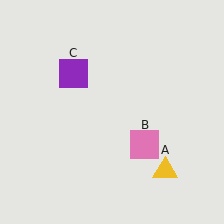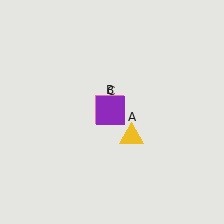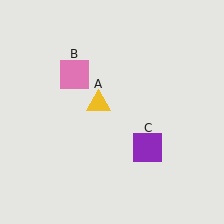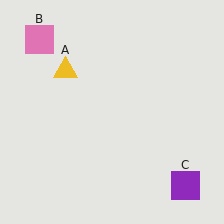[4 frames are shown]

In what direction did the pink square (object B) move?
The pink square (object B) moved up and to the left.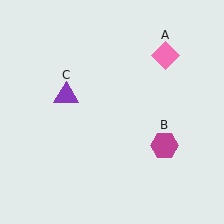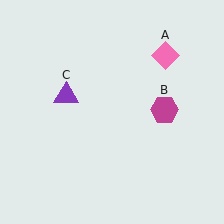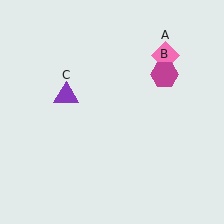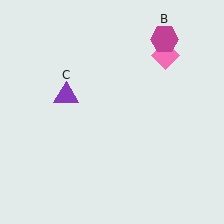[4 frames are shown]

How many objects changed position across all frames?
1 object changed position: magenta hexagon (object B).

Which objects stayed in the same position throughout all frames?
Pink diamond (object A) and purple triangle (object C) remained stationary.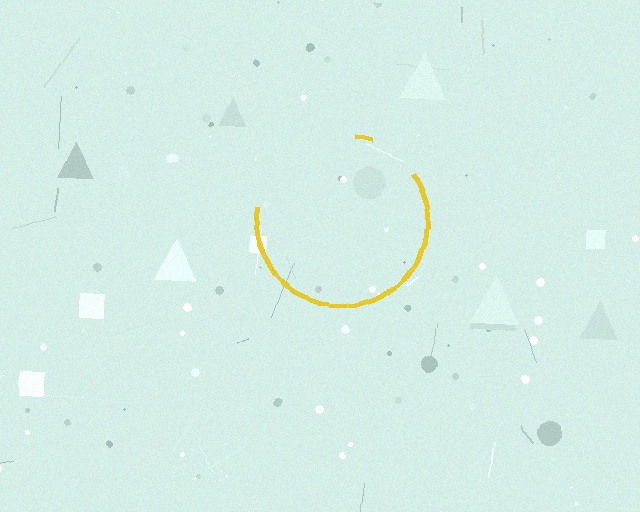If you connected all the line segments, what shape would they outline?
They would outline a circle.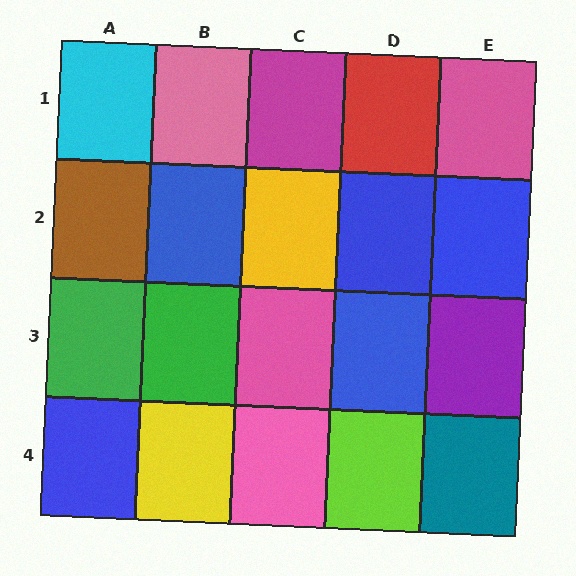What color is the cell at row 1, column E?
Pink.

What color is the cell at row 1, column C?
Magenta.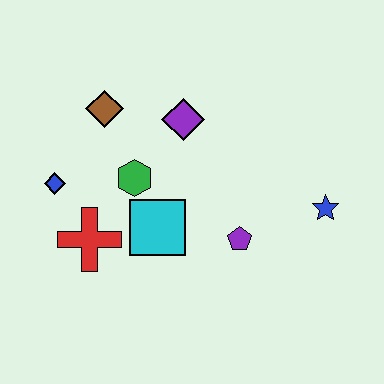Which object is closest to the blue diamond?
The red cross is closest to the blue diamond.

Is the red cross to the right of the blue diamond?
Yes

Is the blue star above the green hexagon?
No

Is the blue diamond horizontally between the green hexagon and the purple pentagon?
No